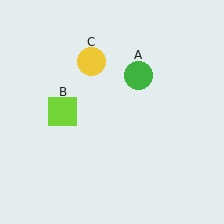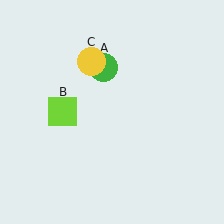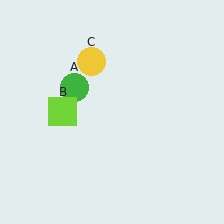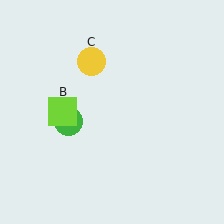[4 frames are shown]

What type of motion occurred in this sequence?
The green circle (object A) rotated counterclockwise around the center of the scene.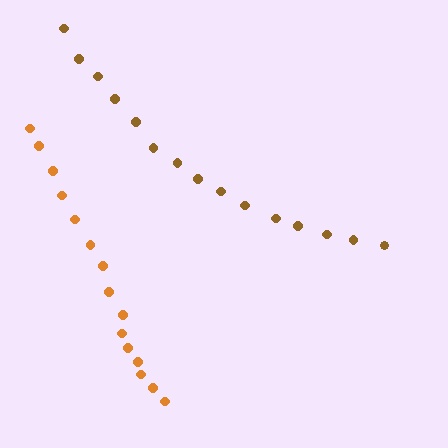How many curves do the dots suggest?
There are 2 distinct paths.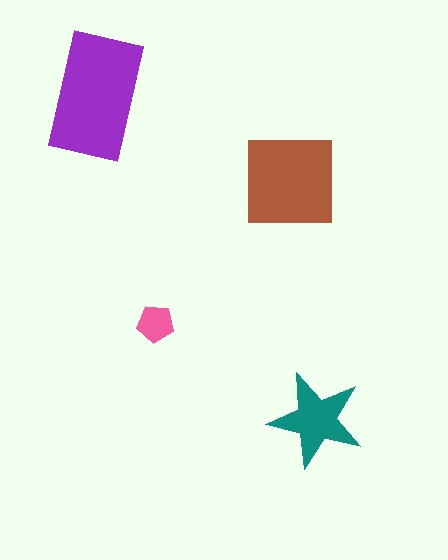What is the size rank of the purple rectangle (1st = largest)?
1st.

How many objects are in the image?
There are 4 objects in the image.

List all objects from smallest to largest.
The pink pentagon, the teal star, the brown square, the purple rectangle.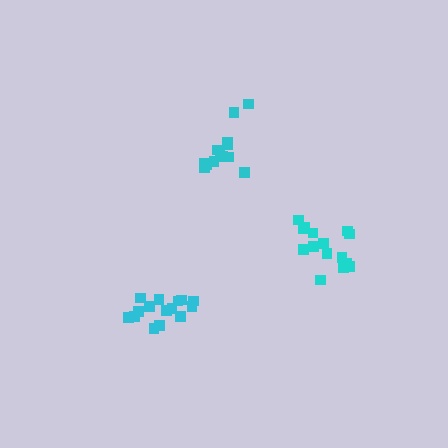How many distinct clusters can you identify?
There are 3 distinct clusters.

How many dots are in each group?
Group 1: 15 dots, Group 2: 14 dots, Group 3: 15 dots (44 total).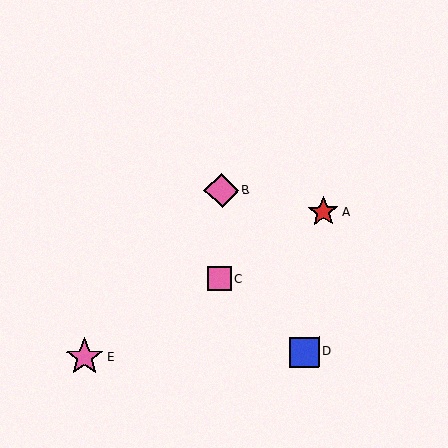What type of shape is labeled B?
Shape B is a pink diamond.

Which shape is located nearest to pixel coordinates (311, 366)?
The blue square (labeled D) at (304, 352) is nearest to that location.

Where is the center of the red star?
The center of the red star is at (323, 212).